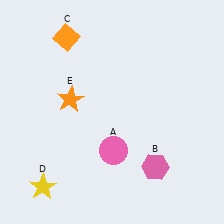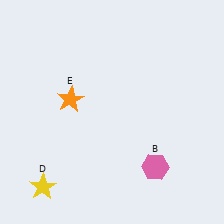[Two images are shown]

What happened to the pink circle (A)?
The pink circle (A) was removed in Image 2. It was in the bottom-right area of Image 1.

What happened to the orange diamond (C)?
The orange diamond (C) was removed in Image 2. It was in the top-left area of Image 1.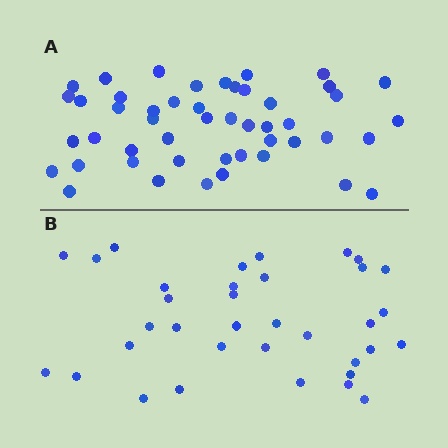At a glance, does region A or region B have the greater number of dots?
Region A (the top region) has more dots.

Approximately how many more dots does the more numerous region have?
Region A has approximately 15 more dots than region B.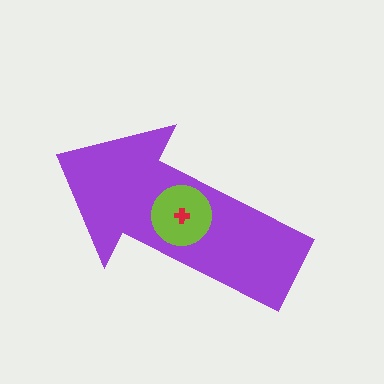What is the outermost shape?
The purple arrow.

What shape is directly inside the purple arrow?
The lime circle.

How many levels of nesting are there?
3.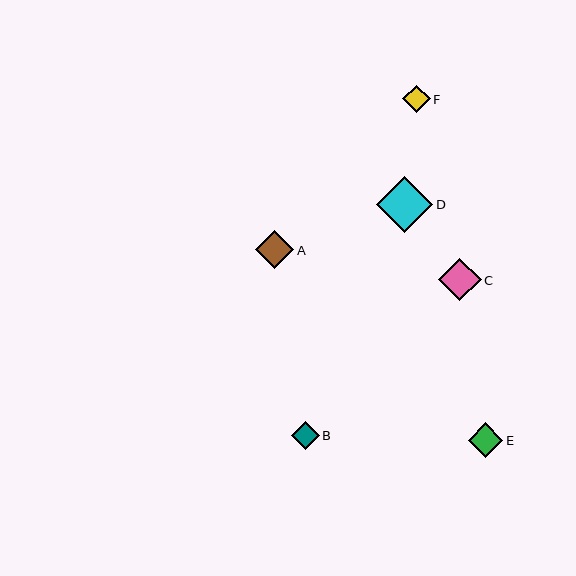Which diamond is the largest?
Diamond D is the largest with a size of approximately 56 pixels.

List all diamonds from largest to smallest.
From largest to smallest: D, C, A, E, B, F.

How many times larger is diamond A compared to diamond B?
Diamond A is approximately 1.4 times the size of diamond B.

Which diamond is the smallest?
Diamond F is the smallest with a size of approximately 27 pixels.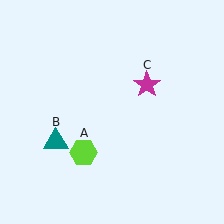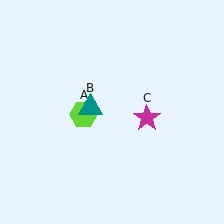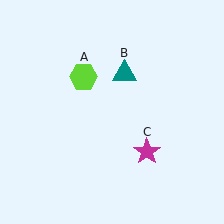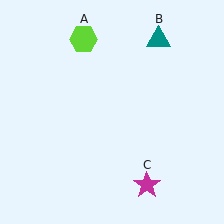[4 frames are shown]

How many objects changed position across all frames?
3 objects changed position: lime hexagon (object A), teal triangle (object B), magenta star (object C).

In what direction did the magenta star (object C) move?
The magenta star (object C) moved down.